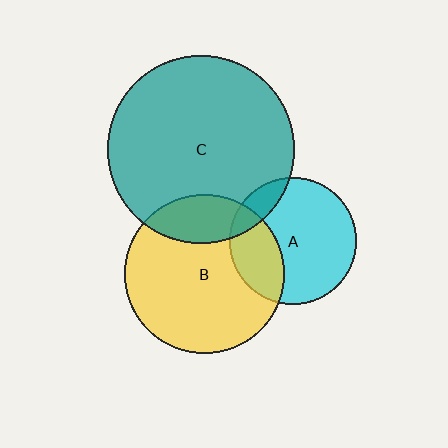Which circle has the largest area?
Circle C (teal).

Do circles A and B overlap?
Yes.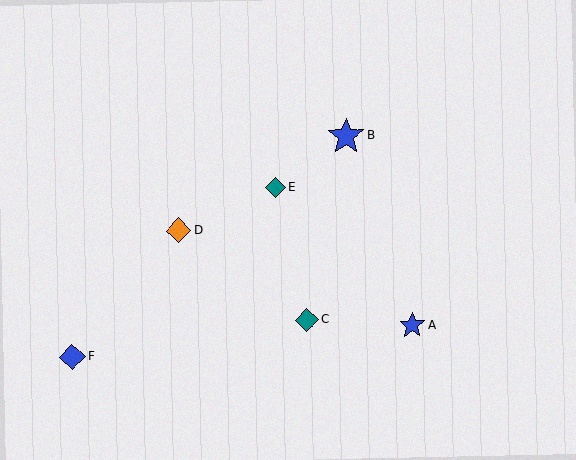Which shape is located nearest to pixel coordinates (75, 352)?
The blue diamond (labeled F) at (72, 357) is nearest to that location.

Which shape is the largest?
The blue star (labeled B) is the largest.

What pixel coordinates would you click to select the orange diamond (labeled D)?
Click at (179, 230) to select the orange diamond D.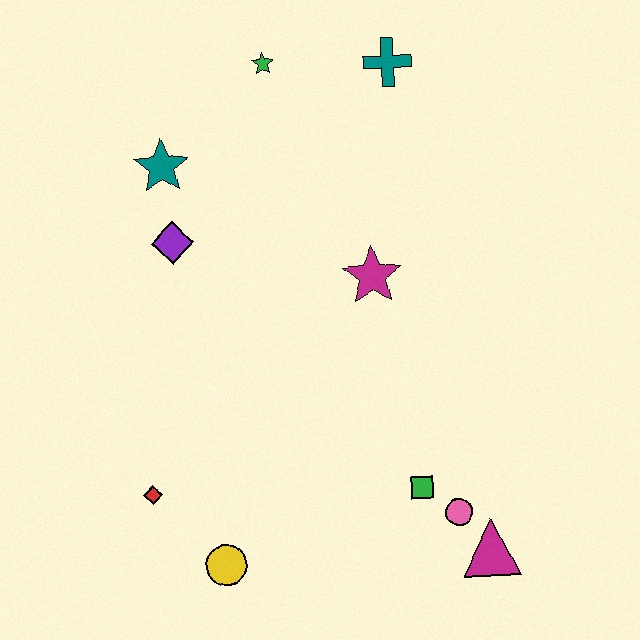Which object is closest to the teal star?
The purple diamond is closest to the teal star.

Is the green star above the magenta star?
Yes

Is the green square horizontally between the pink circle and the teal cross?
Yes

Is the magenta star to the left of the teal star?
No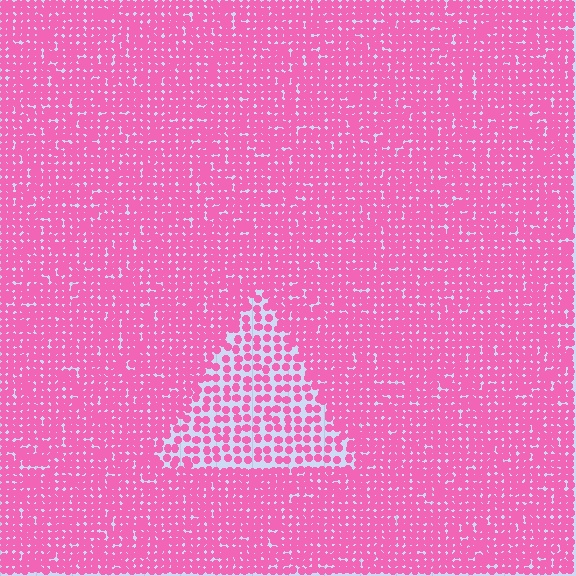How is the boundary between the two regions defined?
The boundary is defined by a change in element density (approximately 2.0x ratio). All elements are the same color, size, and shape.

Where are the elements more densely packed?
The elements are more densely packed outside the triangle boundary.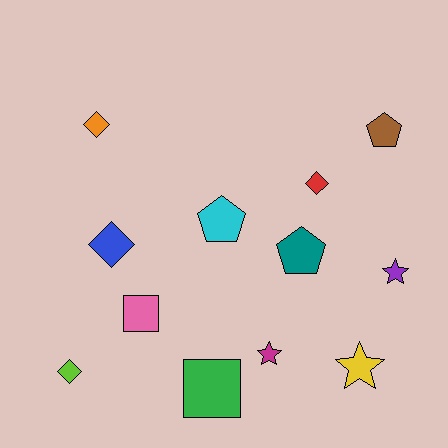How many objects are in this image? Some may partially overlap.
There are 12 objects.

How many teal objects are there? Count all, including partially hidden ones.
There is 1 teal object.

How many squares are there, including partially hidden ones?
There are 2 squares.